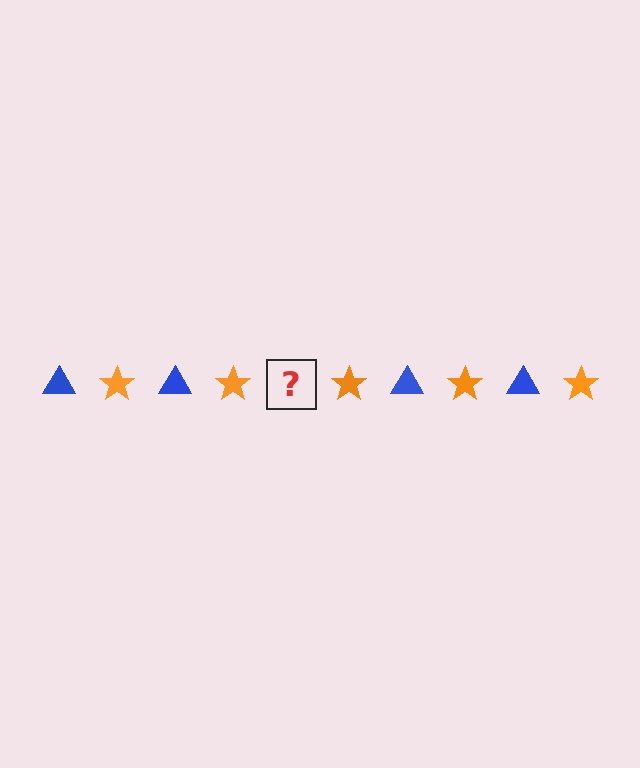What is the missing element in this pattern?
The missing element is a blue triangle.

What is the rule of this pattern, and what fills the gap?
The rule is that the pattern alternates between blue triangle and orange star. The gap should be filled with a blue triangle.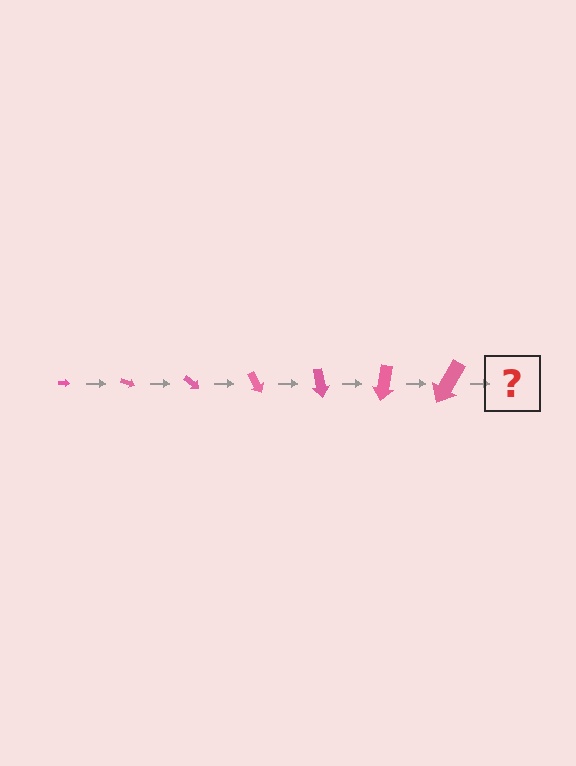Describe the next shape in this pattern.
It should be an arrow, larger than the previous one and rotated 140 degrees from the start.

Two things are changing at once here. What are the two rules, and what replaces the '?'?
The two rules are that the arrow grows larger each step and it rotates 20 degrees each step. The '?' should be an arrow, larger than the previous one and rotated 140 degrees from the start.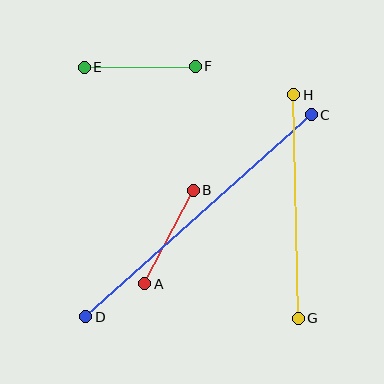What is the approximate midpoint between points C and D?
The midpoint is at approximately (198, 216) pixels.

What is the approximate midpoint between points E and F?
The midpoint is at approximately (140, 67) pixels.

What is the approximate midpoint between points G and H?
The midpoint is at approximately (296, 207) pixels.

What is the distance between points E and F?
The distance is approximately 111 pixels.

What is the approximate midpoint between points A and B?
The midpoint is at approximately (169, 237) pixels.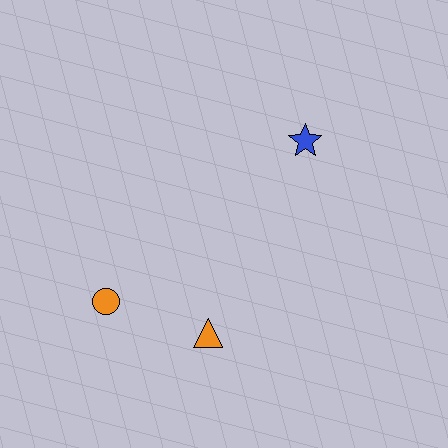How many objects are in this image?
There are 3 objects.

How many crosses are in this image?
There are no crosses.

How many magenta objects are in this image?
There are no magenta objects.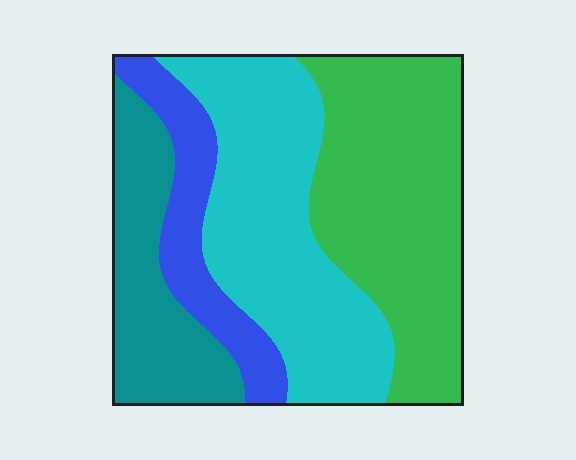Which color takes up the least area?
Blue, at roughly 15%.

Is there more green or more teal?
Green.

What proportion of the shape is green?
Green takes up about one third (1/3) of the shape.